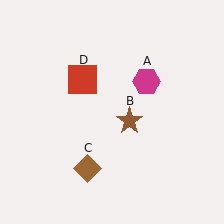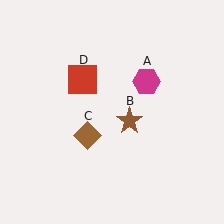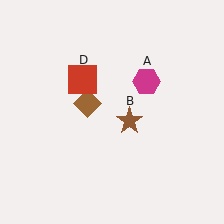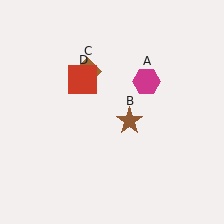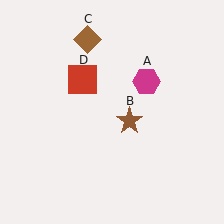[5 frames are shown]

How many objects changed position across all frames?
1 object changed position: brown diamond (object C).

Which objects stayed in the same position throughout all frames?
Magenta hexagon (object A) and brown star (object B) and red square (object D) remained stationary.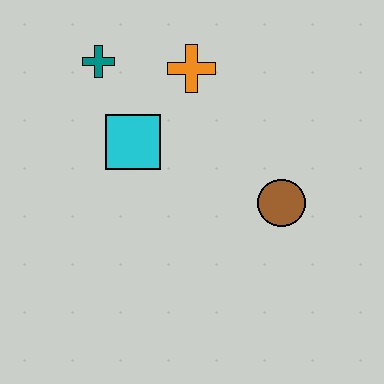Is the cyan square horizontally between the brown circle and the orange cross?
No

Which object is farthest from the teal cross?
The brown circle is farthest from the teal cross.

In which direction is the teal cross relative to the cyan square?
The teal cross is above the cyan square.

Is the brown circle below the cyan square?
Yes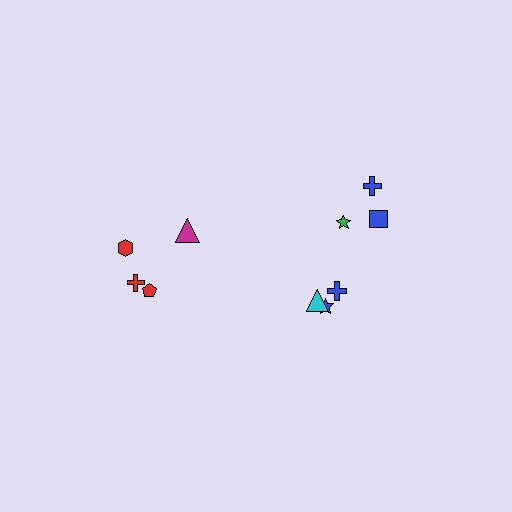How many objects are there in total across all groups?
There are 10 objects.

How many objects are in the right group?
There are 6 objects.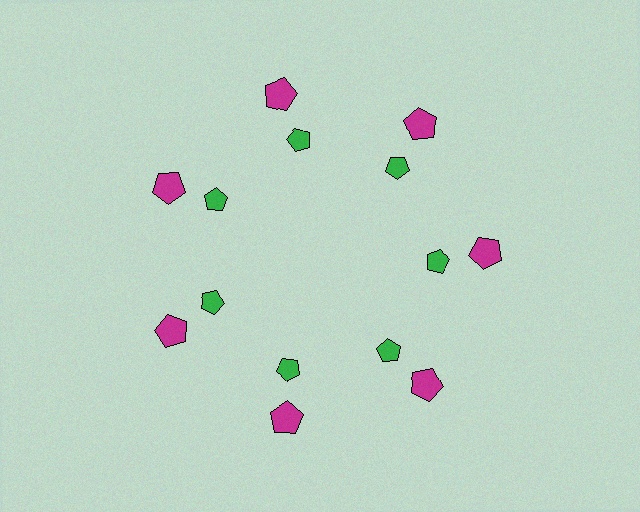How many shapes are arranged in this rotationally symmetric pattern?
There are 14 shapes, arranged in 7 groups of 2.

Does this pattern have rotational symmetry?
Yes, this pattern has 7-fold rotational symmetry. It looks the same after rotating 51 degrees around the center.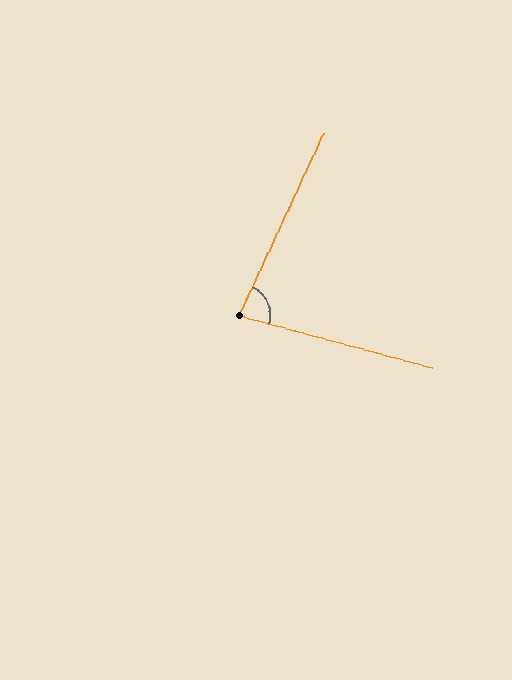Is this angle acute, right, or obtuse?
It is acute.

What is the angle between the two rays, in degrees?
Approximately 80 degrees.